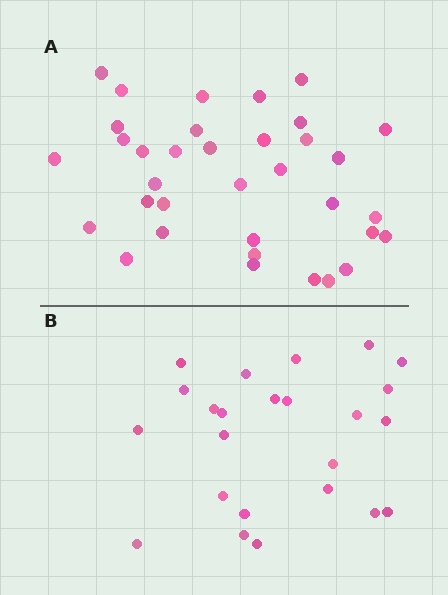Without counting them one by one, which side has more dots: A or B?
Region A (the top region) has more dots.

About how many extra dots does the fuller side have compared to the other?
Region A has roughly 12 or so more dots than region B.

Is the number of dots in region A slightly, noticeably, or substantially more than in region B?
Region A has substantially more. The ratio is roughly 1.5 to 1.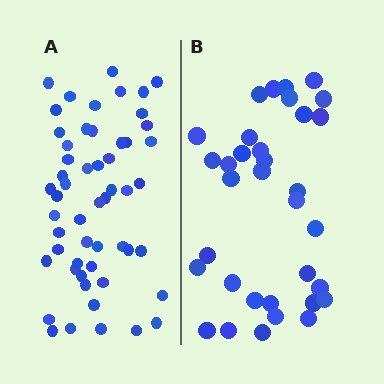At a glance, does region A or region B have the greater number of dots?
Region A (the left region) has more dots.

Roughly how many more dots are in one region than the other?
Region A has approximately 20 more dots than region B.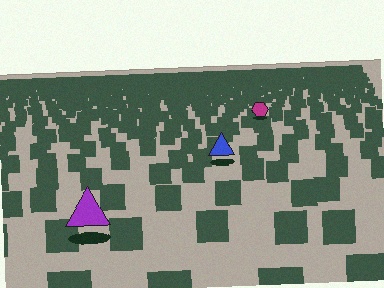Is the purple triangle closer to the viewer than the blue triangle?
Yes. The purple triangle is closer — you can tell from the texture gradient: the ground texture is coarser near it.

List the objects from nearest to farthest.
From nearest to farthest: the purple triangle, the blue triangle, the magenta hexagon.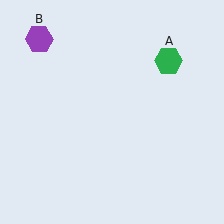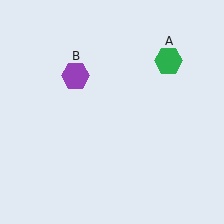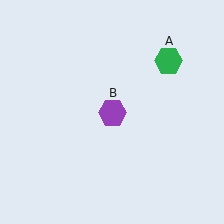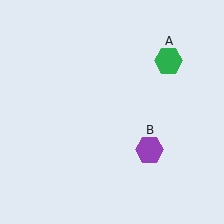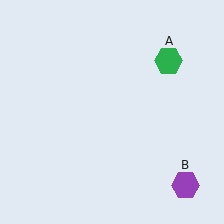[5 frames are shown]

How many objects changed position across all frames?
1 object changed position: purple hexagon (object B).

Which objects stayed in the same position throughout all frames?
Green hexagon (object A) remained stationary.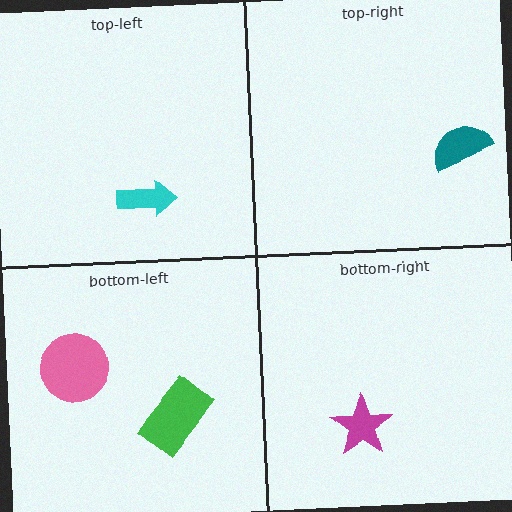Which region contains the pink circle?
The bottom-left region.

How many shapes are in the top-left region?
1.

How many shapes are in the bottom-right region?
1.